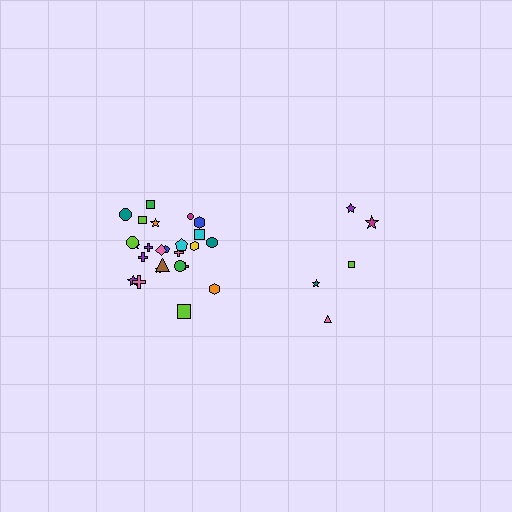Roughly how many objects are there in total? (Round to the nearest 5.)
Roughly 30 objects in total.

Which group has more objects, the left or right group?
The left group.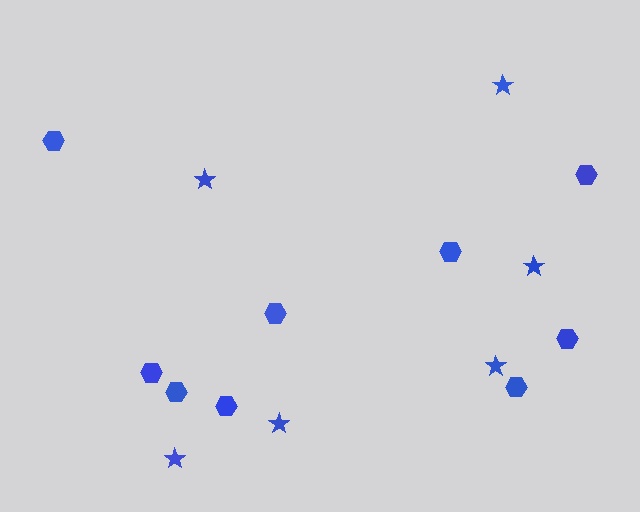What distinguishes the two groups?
There are 2 groups: one group of stars (6) and one group of hexagons (9).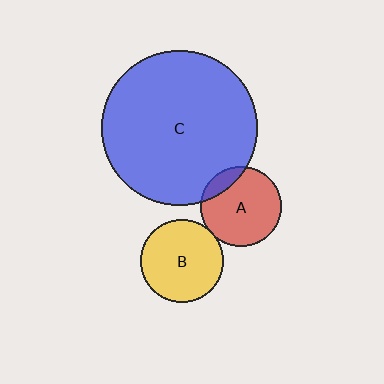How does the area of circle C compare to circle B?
Approximately 3.6 times.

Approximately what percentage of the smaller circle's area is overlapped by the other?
Approximately 15%.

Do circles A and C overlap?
Yes.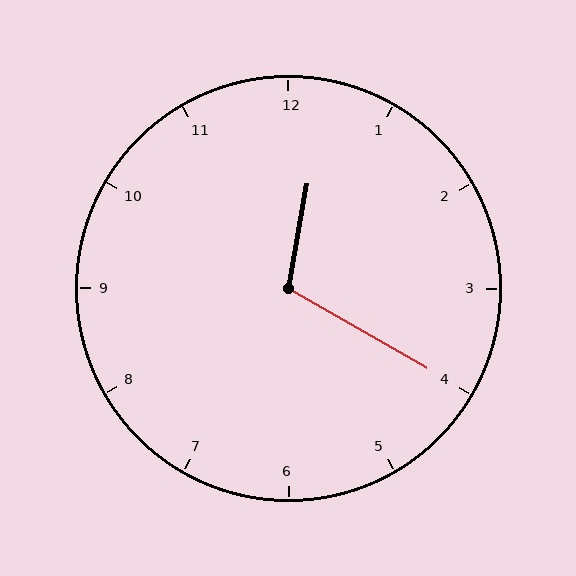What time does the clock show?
12:20.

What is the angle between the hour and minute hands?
Approximately 110 degrees.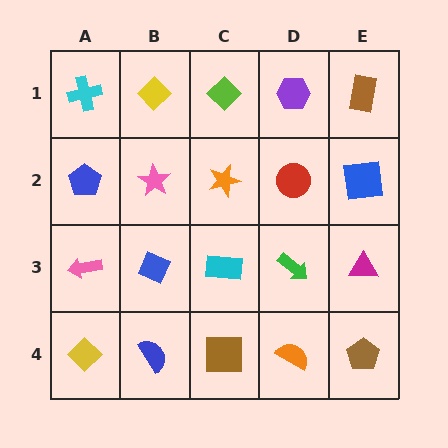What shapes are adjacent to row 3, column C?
An orange star (row 2, column C), a brown square (row 4, column C), a blue diamond (row 3, column B), a green arrow (row 3, column D).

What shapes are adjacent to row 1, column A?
A blue pentagon (row 2, column A), a yellow diamond (row 1, column B).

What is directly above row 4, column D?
A green arrow.